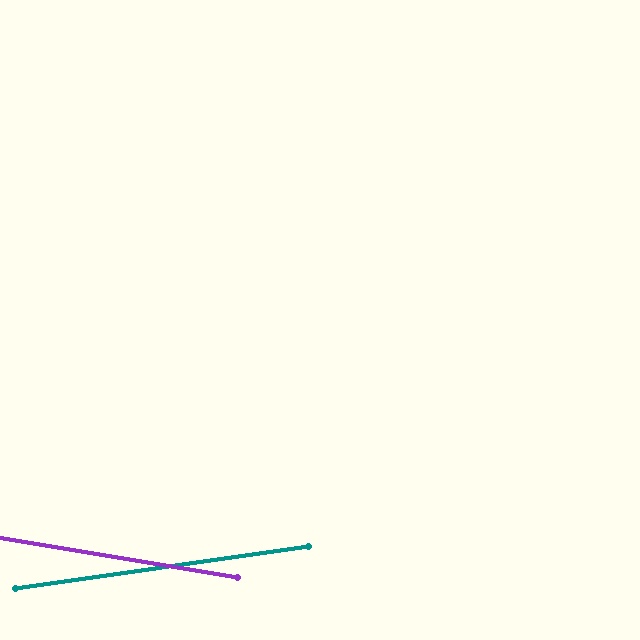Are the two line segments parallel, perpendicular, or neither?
Neither parallel nor perpendicular — they differ by about 18°.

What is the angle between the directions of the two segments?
Approximately 18 degrees.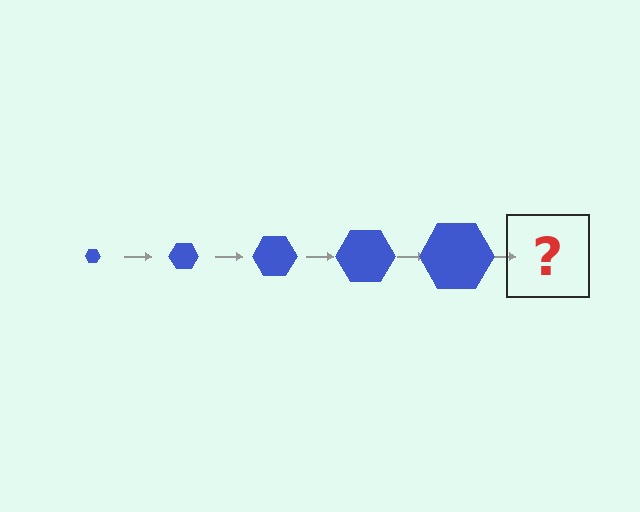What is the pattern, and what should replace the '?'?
The pattern is that the hexagon gets progressively larger each step. The '?' should be a blue hexagon, larger than the previous one.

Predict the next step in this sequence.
The next step is a blue hexagon, larger than the previous one.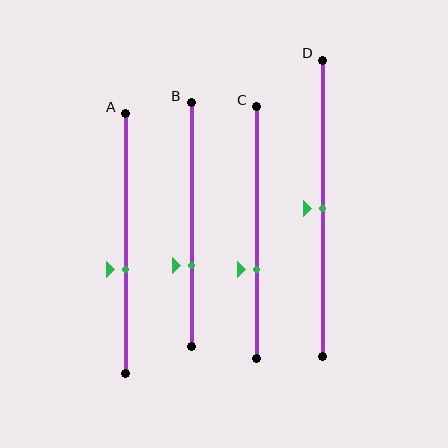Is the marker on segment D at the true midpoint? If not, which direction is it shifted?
Yes, the marker on segment D is at the true midpoint.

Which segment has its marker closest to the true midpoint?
Segment D has its marker closest to the true midpoint.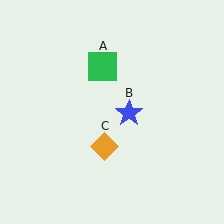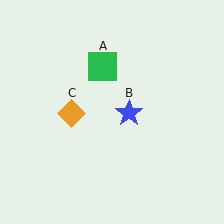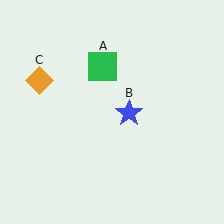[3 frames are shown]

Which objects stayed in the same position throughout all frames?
Green square (object A) and blue star (object B) remained stationary.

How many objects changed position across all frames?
1 object changed position: orange diamond (object C).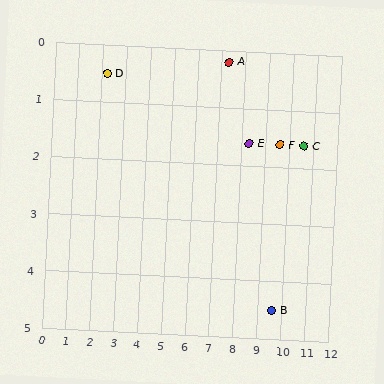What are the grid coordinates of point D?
Point D is at approximately (2.2, 0.5).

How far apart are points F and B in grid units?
Points F and B are about 2.9 grid units apart.